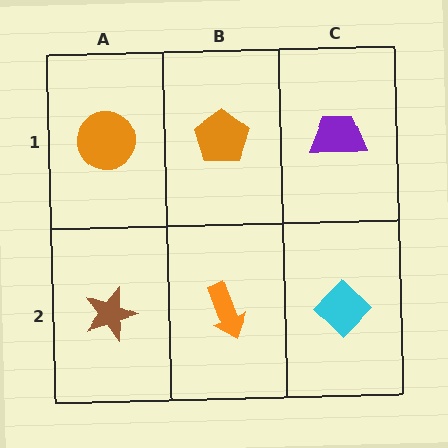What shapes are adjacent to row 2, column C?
A purple trapezoid (row 1, column C), an orange arrow (row 2, column B).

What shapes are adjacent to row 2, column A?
An orange circle (row 1, column A), an orange arrow (row 2, column B).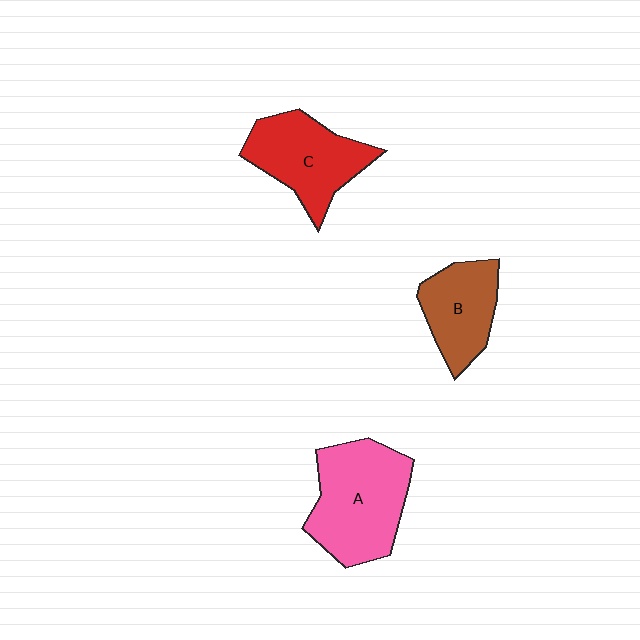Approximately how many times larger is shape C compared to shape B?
Approximately 1.3 times.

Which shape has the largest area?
Shape A (pink).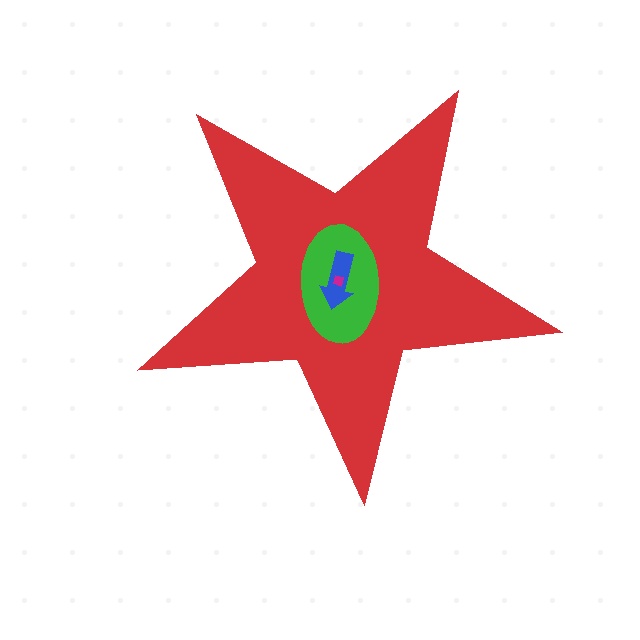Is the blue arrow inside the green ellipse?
Yes.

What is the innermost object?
The magenta square.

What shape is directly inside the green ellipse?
The blue arrow.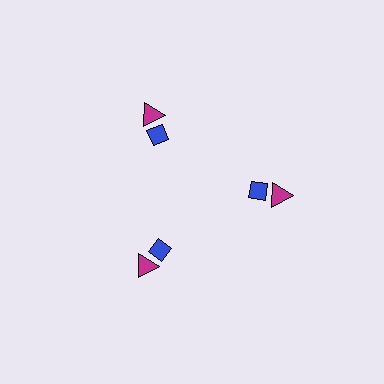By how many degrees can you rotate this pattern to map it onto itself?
The pattern maps onto itself every 120 degrees of rotation.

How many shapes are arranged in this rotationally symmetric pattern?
There are 6 shapes, arranged in 3 groups of 2.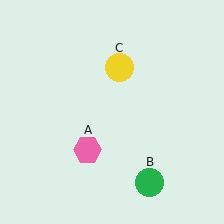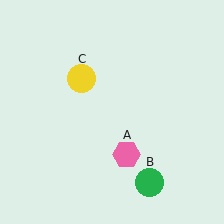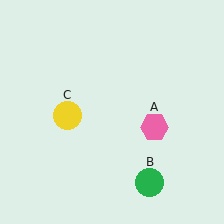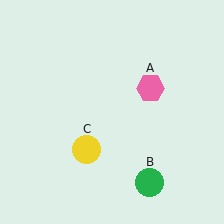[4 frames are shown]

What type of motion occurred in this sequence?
The pink hexagon (object A), yellow circle (object C) rotated counterclockwise around the center of the scene.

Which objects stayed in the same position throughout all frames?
Green circle (object B) remained stationary.